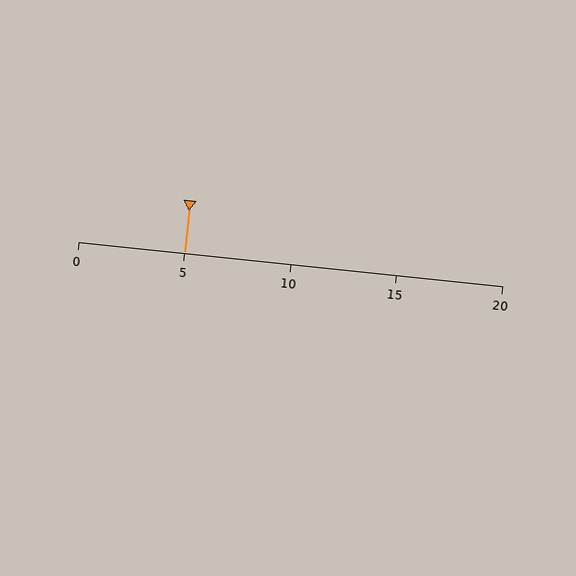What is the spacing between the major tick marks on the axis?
The major ticks are spaced 5 apart.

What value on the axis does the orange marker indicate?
The marker indicates approximately 5.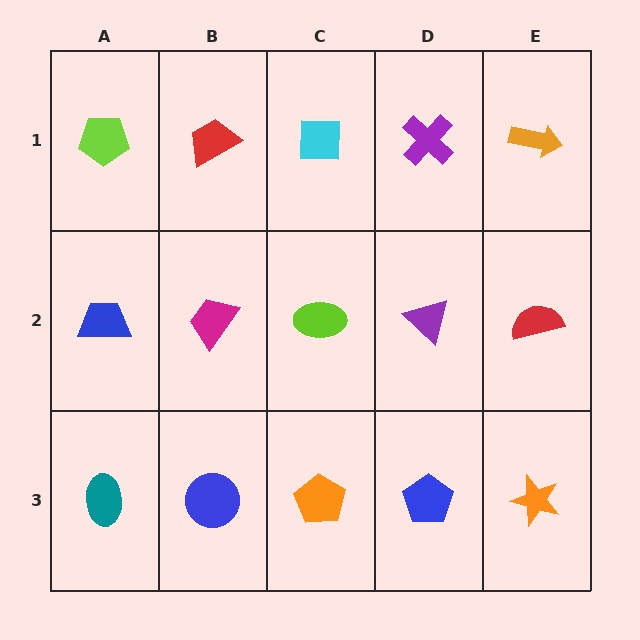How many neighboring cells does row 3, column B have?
3.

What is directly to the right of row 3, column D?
An orange star.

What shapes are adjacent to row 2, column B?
A red trapezoid (row 1, column B), a blue circle (row 3, column B), a blue trapezoid (row 2, column A), a lime ellipse (row 2, column C).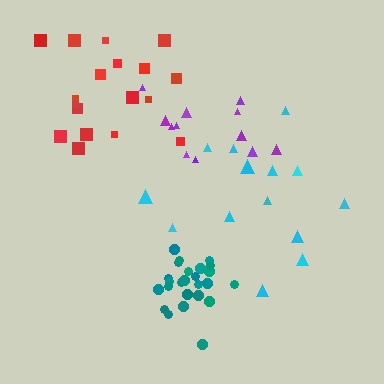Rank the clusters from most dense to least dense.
teal, red, purple, cyan.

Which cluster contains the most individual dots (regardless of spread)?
Teal (25).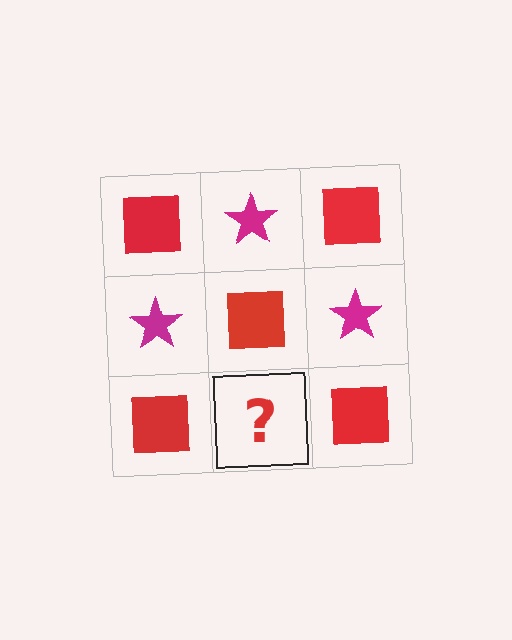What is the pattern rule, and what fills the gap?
The rule is that it alternates red square and magenta star in a checkerboard pattern. The gap should be filled with a magenta star.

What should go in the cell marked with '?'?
The missing cell should contain a magenta star.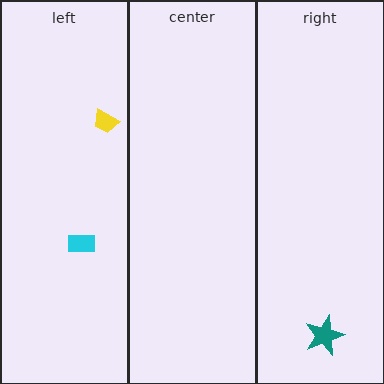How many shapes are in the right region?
1.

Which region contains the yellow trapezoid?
The left region.